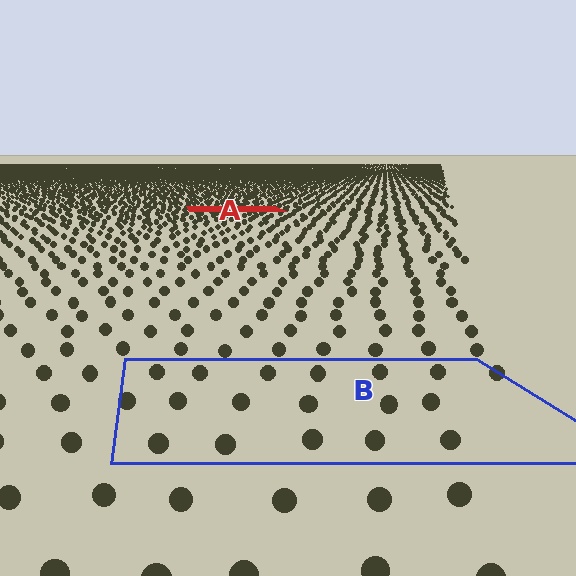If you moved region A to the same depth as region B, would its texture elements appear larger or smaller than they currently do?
They would appear larger. At a closer depth, the same texture elements are projected at a bigger on-screen size.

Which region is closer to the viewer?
Region B is closer. The texture elements there are larger and more spread out.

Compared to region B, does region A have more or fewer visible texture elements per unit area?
Region A has more texture elements per unit area — they are packed more densely because it is farther away.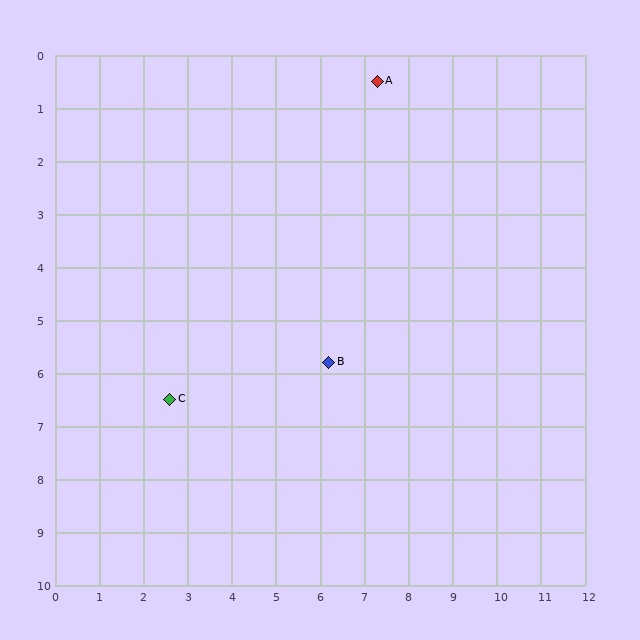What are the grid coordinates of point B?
Point B is at approximately (6.2, 5.8).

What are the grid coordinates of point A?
Point A is at approximately (7.3, 0.5).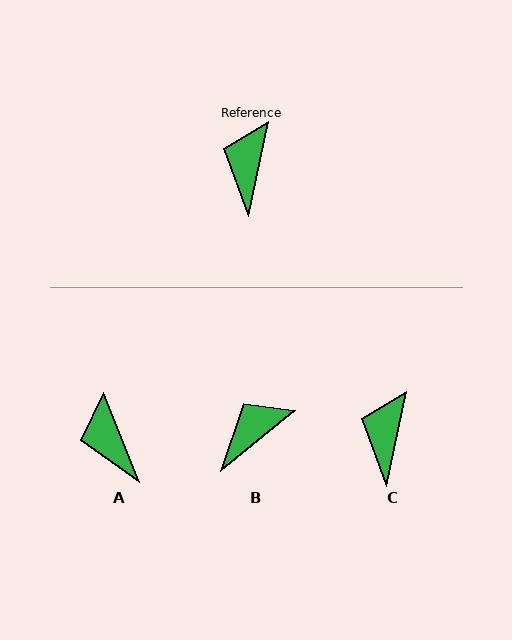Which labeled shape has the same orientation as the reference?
C.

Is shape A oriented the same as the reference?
No, it is off by about 34 degrees.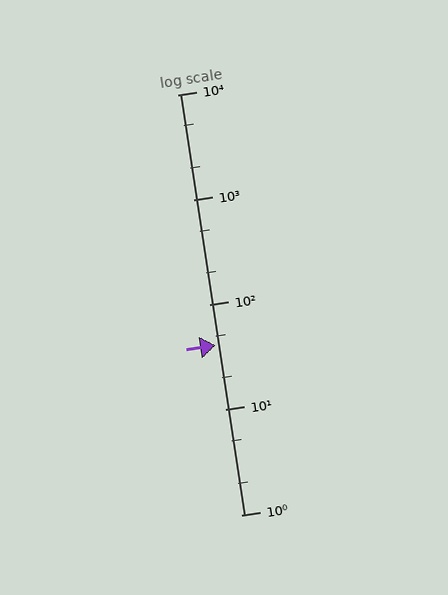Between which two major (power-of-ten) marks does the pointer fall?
The pointer is between 10 and 100.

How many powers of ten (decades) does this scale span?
The scale spans 4 decades, from 1 to 10000.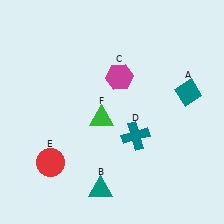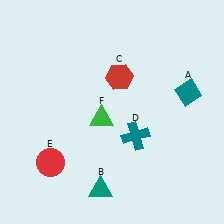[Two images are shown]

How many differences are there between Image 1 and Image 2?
There is 1 difference between the two images.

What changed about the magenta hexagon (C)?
In Image 1, C is magenta. In Image 2, it changed to red.